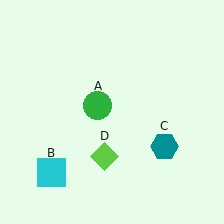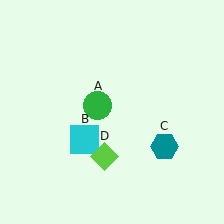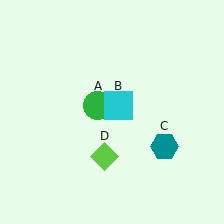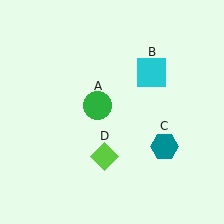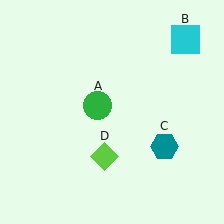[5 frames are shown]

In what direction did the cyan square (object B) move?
The cyan square (object B) moved up and to the right.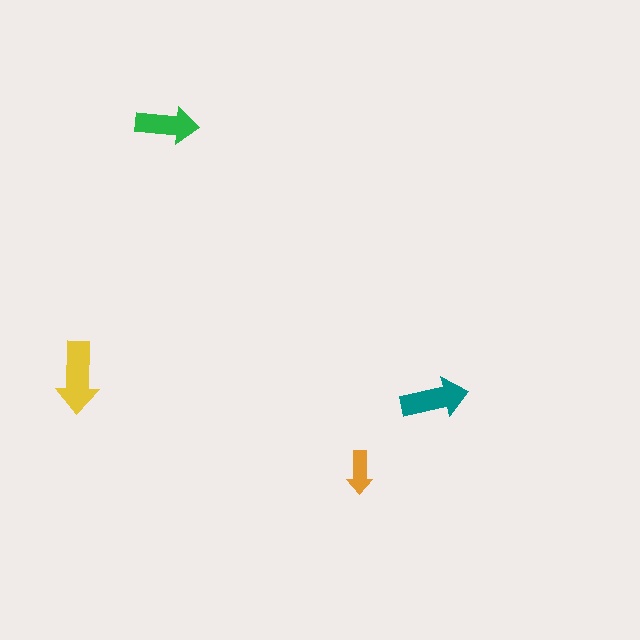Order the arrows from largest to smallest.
the yellow one, the teal one, the green one, the orange one.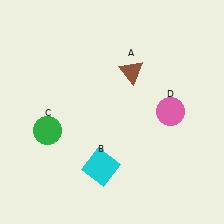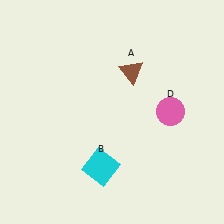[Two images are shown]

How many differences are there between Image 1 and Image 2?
There is 1 difference between the two images.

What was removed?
The green circle (C) was removed in Image 2.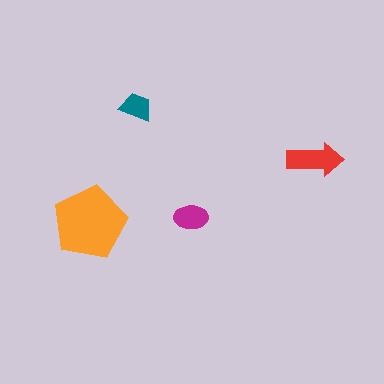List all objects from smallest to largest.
The teal trapezoid, the magenta ellipse, the red arrow, the orange pentagon.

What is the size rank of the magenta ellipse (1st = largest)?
3rd.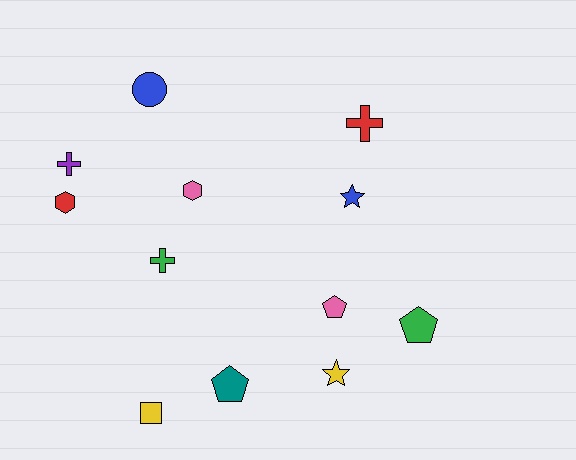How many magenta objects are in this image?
There are no magenta objects.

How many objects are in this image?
There are 12 objects.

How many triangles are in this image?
There are no triangles.